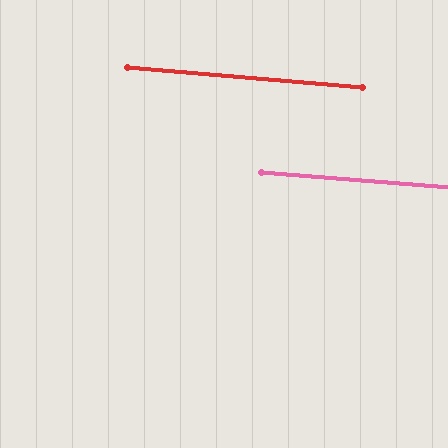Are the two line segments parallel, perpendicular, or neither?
Parallel — their directions differ by only 0.5°.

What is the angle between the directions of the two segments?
Approximately 0 degrees.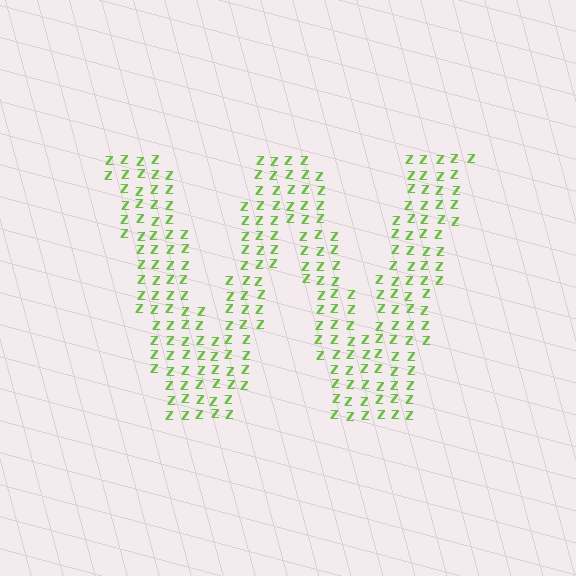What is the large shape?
The large shape is the letter W.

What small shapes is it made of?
It is made of small letter Z's.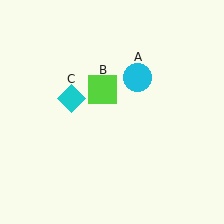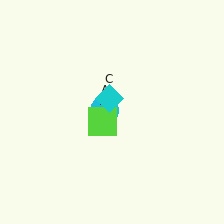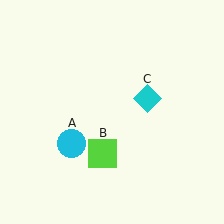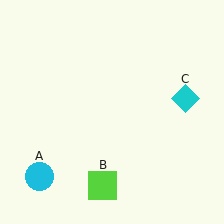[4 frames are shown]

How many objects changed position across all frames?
3 objects changed position: cyan circle (object A), lime square (object B), cyan diamond (object C).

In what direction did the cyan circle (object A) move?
The cyan circle (object A) moved down and to the left.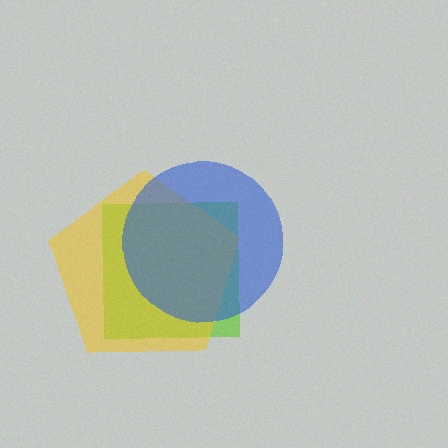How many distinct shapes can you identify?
There are 3 distinct shapes: a lime square, a yellow pentagon, a blue circle.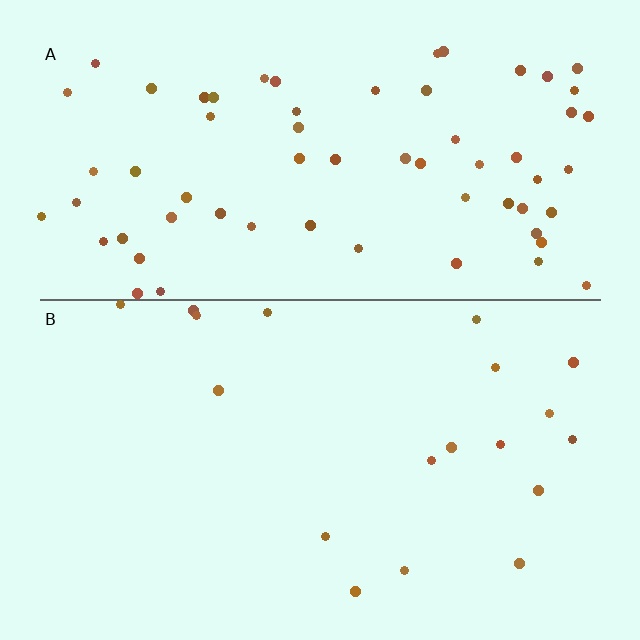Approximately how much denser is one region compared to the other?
Approximately 3.4× — region A over region B.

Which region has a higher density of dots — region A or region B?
A (the top).